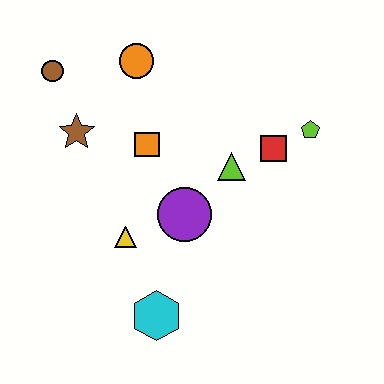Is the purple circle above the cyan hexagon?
Yes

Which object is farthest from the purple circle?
The brown circle is farthest from the purple circle.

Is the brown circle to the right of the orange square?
No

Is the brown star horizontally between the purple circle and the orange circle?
No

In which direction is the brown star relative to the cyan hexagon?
The brown star is above the cyan hexagon.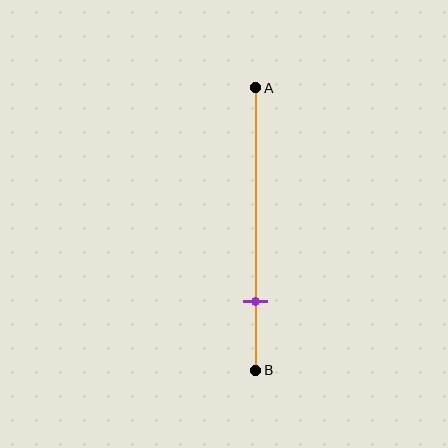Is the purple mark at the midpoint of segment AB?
No, the mark is at about 75% from A, not at the 50% midpoint.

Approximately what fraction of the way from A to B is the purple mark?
The purple mark is approximately 75% of the way from A to B.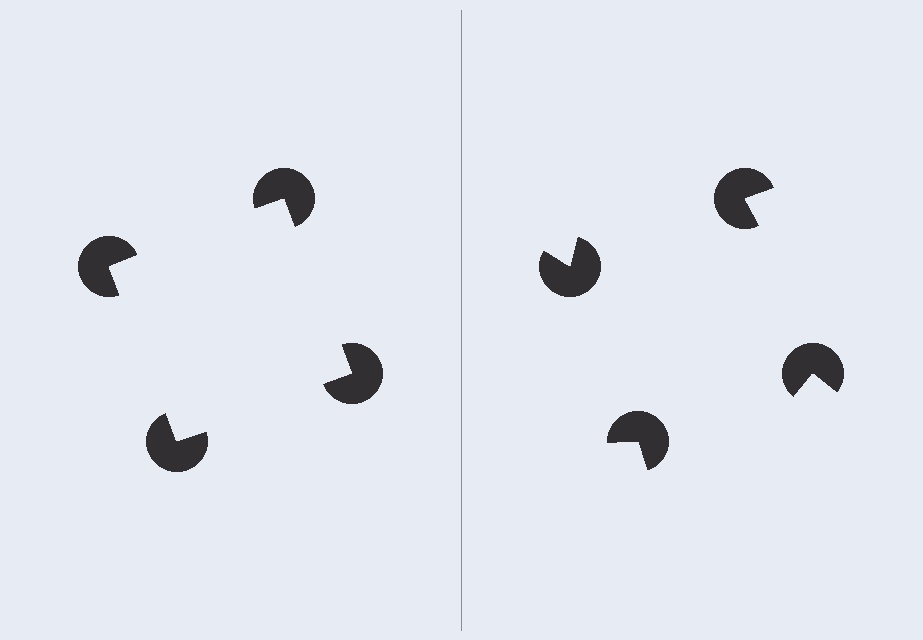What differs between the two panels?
The pac-man discs are positioned identically on both sides; only the wedge orientations differ. On the left they align to a square; on the right they are misaligned.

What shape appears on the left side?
An illusory square.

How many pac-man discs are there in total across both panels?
8 — 4 on each side.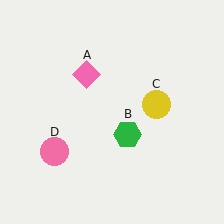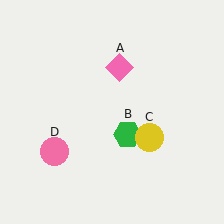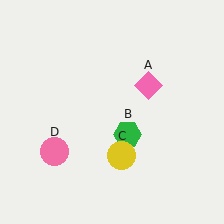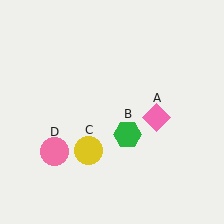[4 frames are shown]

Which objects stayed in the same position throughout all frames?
Green hexagon (object B) and pink circle (object D) remained stationary.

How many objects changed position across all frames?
2 objects changed position: pink diamond (object A), yellow circle (object C).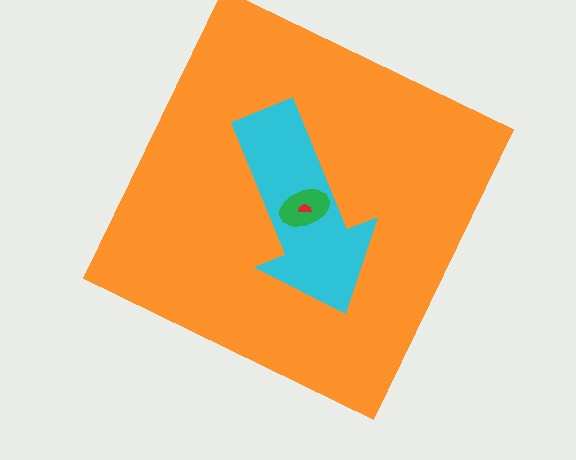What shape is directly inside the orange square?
The cyan arrow.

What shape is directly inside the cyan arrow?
The green ellipse.